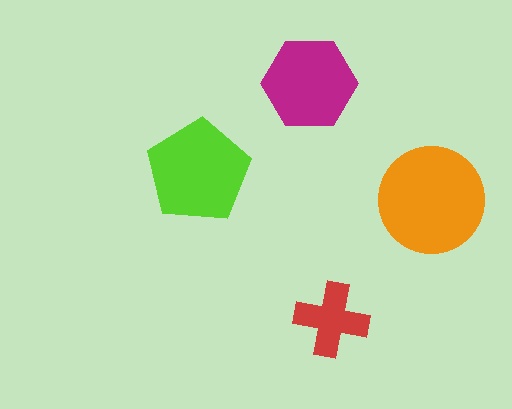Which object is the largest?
The orange circle.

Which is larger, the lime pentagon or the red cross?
The lime pentagon.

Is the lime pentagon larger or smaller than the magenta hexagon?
Larger.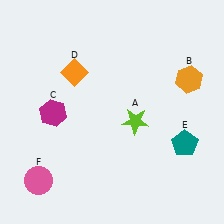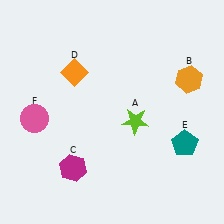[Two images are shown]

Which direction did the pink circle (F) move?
The pink circle (F) moved up.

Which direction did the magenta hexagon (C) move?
The magenta hexagon (C) moved down.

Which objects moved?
The objects that moved are: the magenta hexagon (C), the pink circle (F).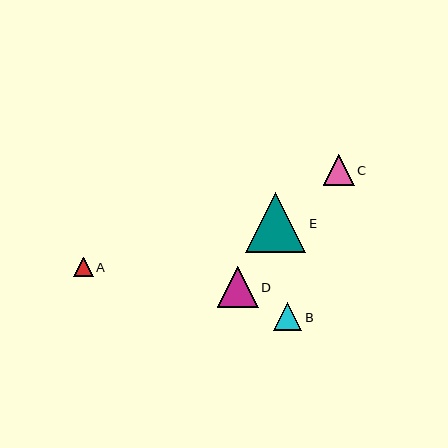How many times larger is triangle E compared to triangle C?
Triangle E is approximately 1.9 times the size of triangle C.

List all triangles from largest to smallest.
From largest to smallest: E, D, C, B, A.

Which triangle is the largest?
Triangle E is the largest with a size of approximately 60 pixels.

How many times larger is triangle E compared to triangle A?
Triangle E is approximately 3.1 times the size of triangle A.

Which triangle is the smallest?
Triangle A is the smallest with a size of approximately 19 pixels.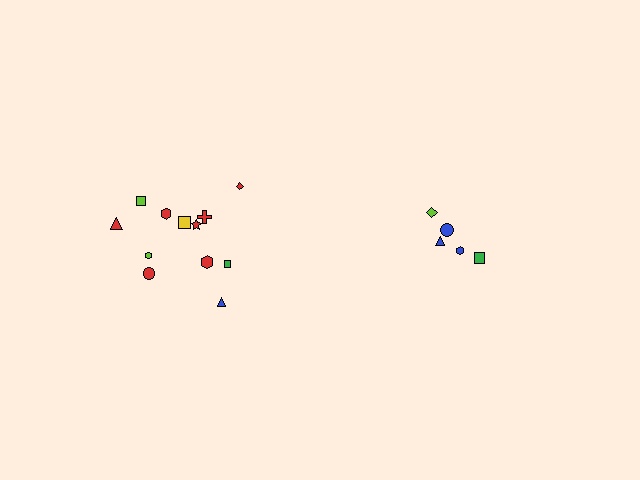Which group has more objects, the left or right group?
The left group.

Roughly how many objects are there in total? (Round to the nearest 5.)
Roughly 15 objects in total.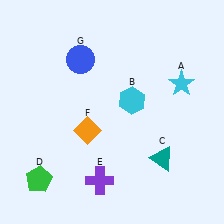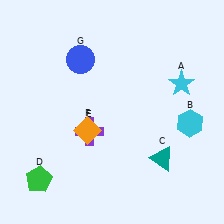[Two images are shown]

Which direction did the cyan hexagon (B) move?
The cyan hexagon (B) moved right.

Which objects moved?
The objects that moved are: the cyan hexagon (B), the purple cross (E).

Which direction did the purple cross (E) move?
The purple cross (E) moved up.